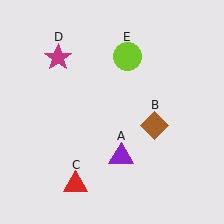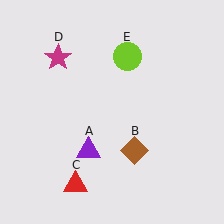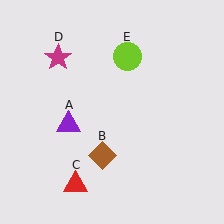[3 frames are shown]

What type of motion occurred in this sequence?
The purple triangle (object A), brown diamond (object B) rotated clockwise around the center of the scene.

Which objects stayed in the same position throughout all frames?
Red triangle (object C) and magenta star (object D) and lime circle (object E) remained stationary.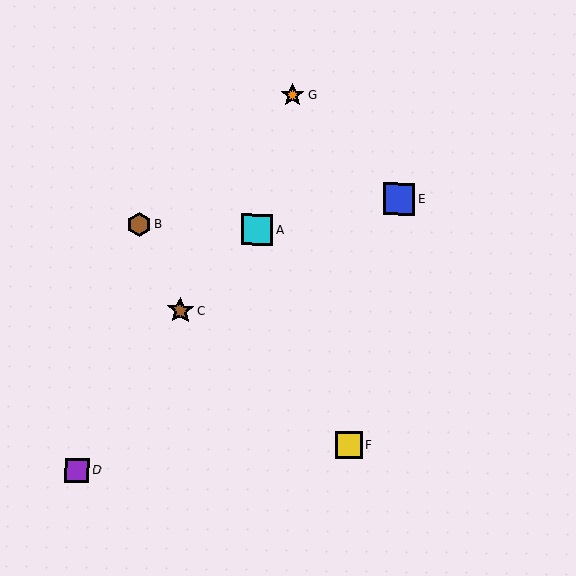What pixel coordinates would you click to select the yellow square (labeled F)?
Click at (349, 445) to select the yellow square F.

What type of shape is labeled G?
Shape G is an orange star.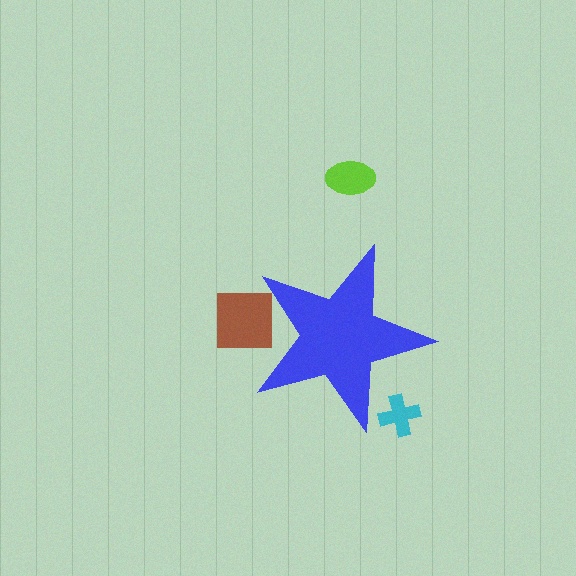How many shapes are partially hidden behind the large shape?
2 shapes are partially hidden.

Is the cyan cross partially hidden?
Yes, the cyan cross is partially hidden behind the blue star.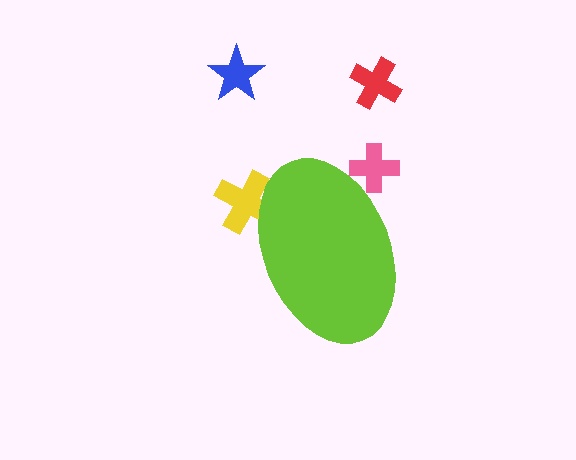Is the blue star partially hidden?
No, the blue star is fully visible.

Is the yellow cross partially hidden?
Yes, the yellow cross is partially hidden behind the lime ellipse.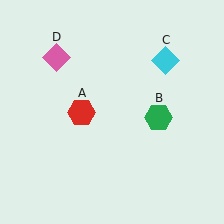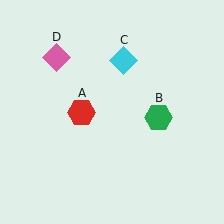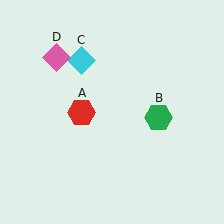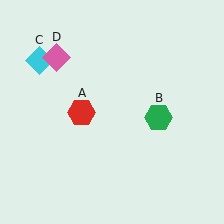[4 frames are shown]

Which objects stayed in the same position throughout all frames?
Red hexagon (object A) and green hexagon (object B) and pink diamond (object D) remained stationary.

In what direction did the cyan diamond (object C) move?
The cyan diamond (object C) moved left.